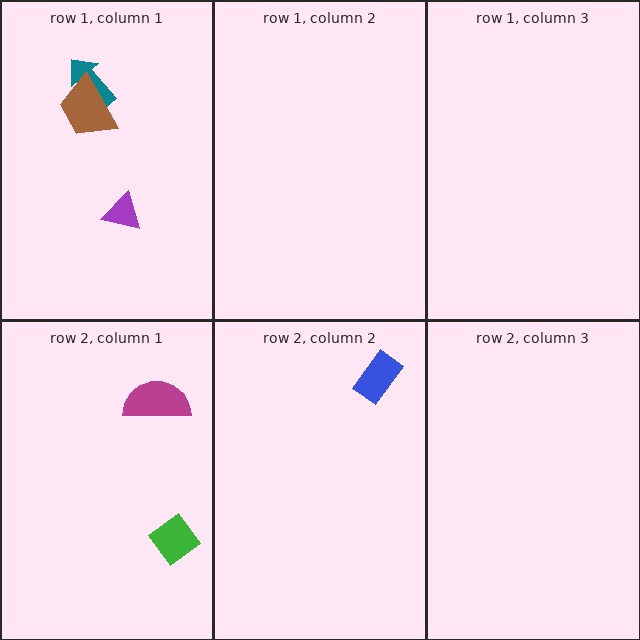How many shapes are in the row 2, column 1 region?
2.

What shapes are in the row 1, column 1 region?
The teal arrow, the brown trapezoid, the purple triangle.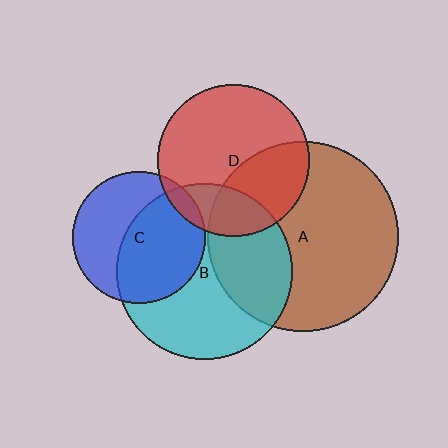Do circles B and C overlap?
Yes.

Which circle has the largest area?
Circle A (brown).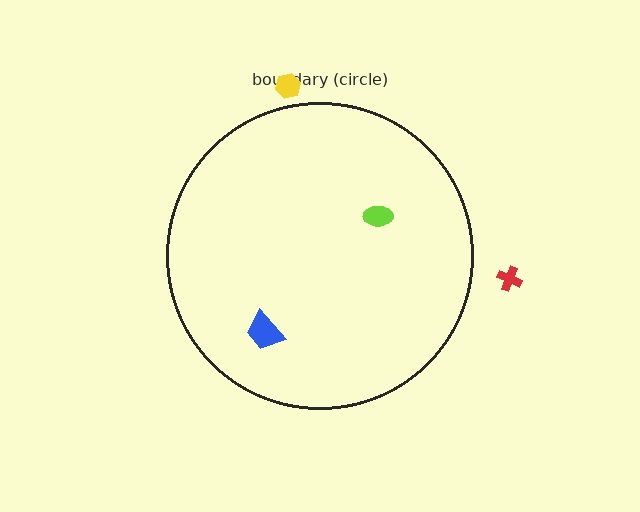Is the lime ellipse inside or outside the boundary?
Inside.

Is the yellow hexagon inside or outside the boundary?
Outside.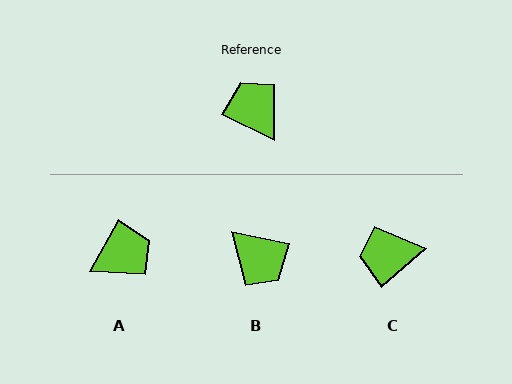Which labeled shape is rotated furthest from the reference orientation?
B, about 166 degrees away.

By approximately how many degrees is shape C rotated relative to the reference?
Approximately 67 degrees counter-clockwise.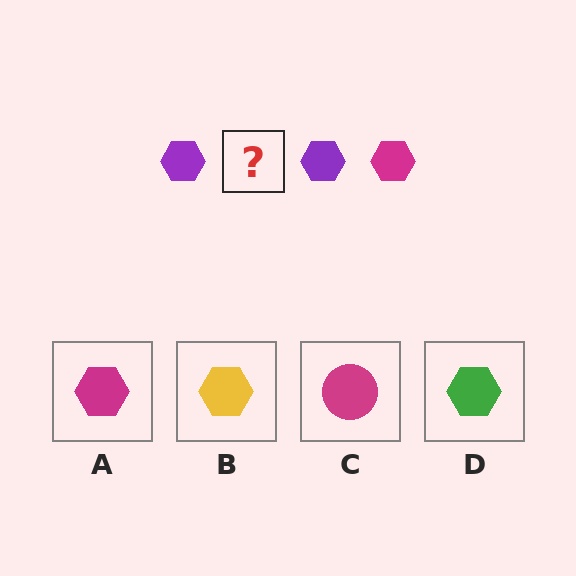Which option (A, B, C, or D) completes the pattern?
A.